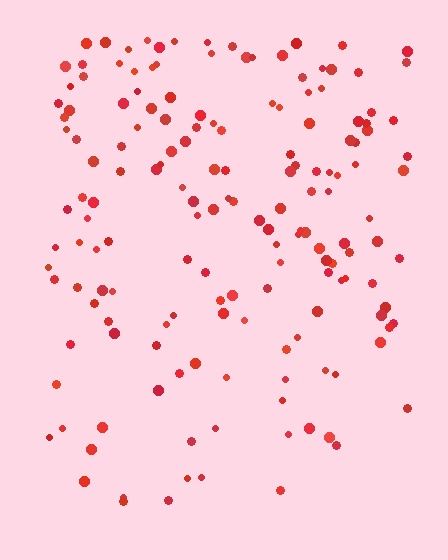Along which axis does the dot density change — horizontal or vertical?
Vertical.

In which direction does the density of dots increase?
From bottom to top, with the top side densest.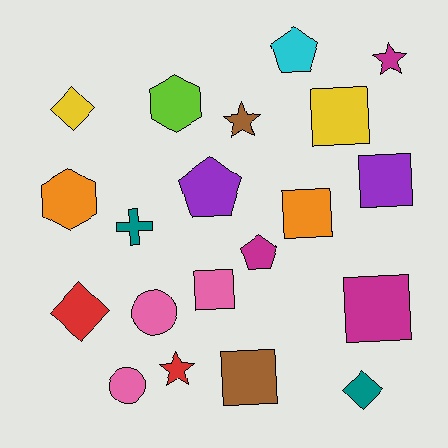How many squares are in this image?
There are 6 squares.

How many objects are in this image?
There are 20 objects.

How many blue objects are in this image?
There are no blue objects.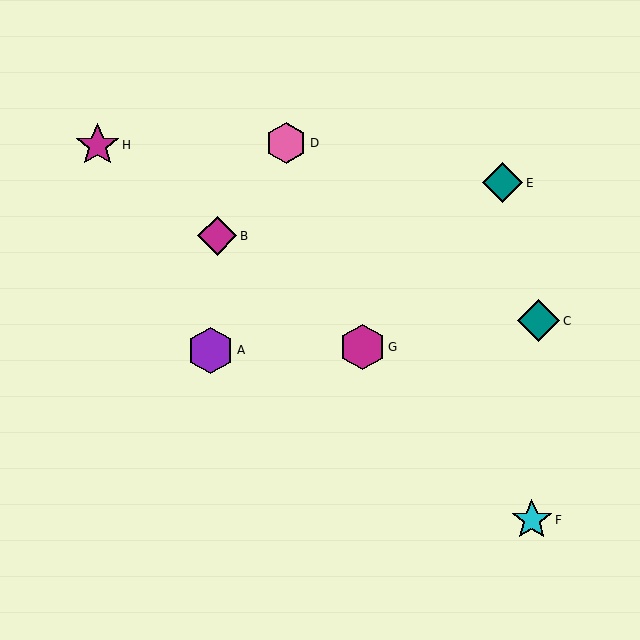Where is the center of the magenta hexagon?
The center of the magenta hexagon is at (363, 347).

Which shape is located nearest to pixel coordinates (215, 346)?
The purple hexagon (labeled A) at (211, 350) is nearest to that location.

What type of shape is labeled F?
Shape F is a cyan star.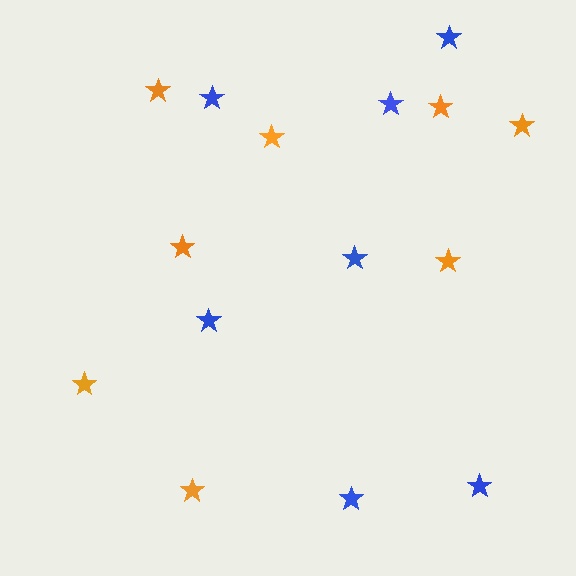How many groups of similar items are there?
There are 2 groups: one group of orange stars (8) and one group of blue stars (7).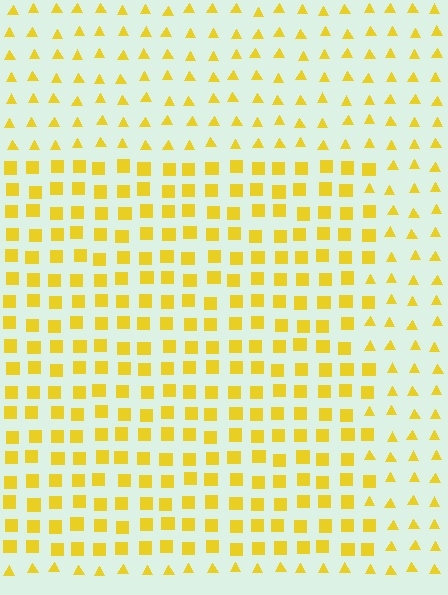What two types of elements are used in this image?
The image uses squares inside the rectangle region and triangles outside it.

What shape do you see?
I see a rectangle.